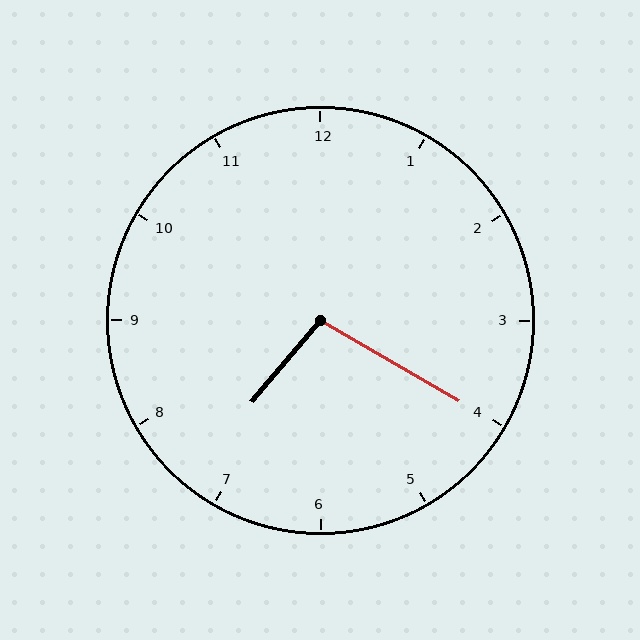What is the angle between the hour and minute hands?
Approximately 100 degrees.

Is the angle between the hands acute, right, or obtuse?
It is obtuse.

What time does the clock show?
7:20.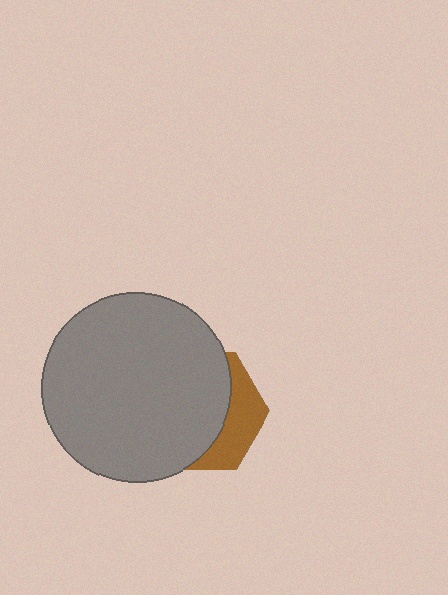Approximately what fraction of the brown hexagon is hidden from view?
Roughly 69% of the brown hexagon is hidden behind the gray circle.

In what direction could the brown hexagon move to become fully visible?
The brown hexagon could move right. That would shift it out from behind the gray circle entirely.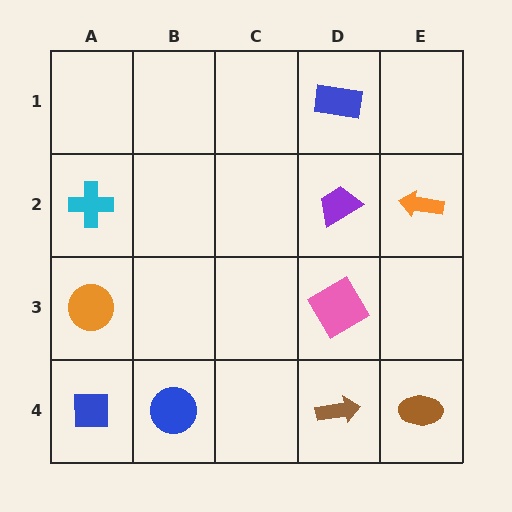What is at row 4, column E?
A brown ellipse.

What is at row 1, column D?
A blue rectangle.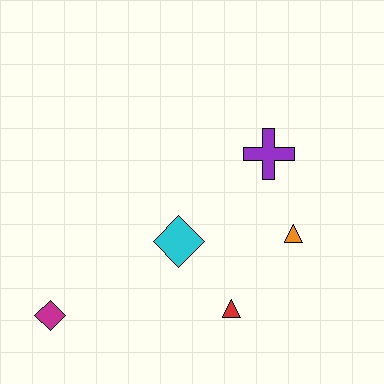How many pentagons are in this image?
There are no pentagons.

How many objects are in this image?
There are 5 objects.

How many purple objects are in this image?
There is 1 purple object.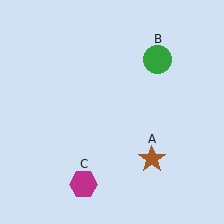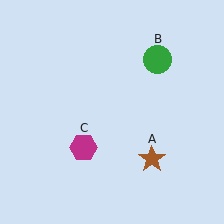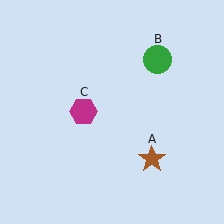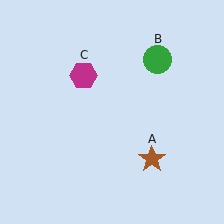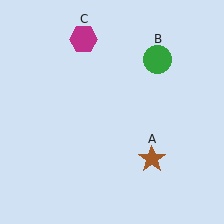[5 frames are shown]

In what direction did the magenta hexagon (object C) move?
The magenta hexagon (object C) moved up.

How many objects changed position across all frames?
1 object changed position: magenta hexagon (object C).